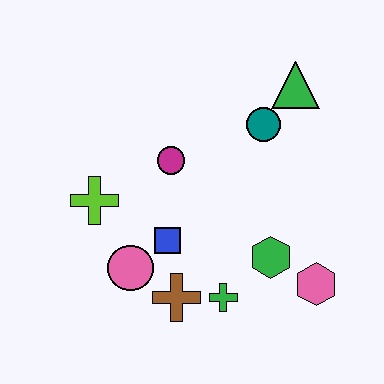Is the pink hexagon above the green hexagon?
No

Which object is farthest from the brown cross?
The green triangle is farthest from the brown cross.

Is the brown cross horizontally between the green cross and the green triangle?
No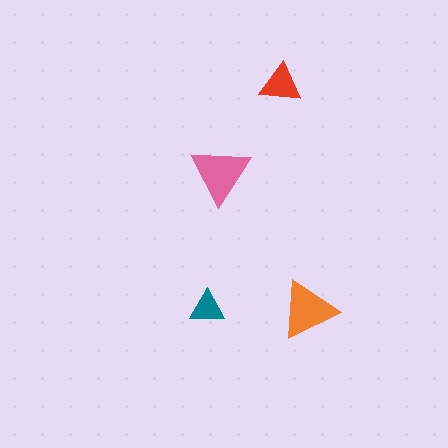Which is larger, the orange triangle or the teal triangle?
The orange one.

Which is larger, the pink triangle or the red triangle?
The pink one.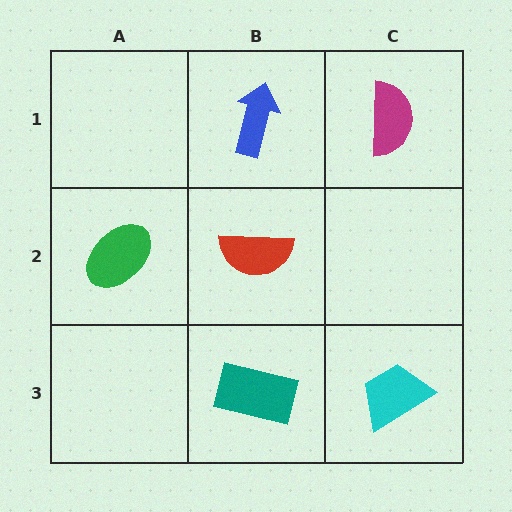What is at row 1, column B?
A blue arrow.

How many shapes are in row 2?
2 shapes.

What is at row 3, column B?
A teal rectangle.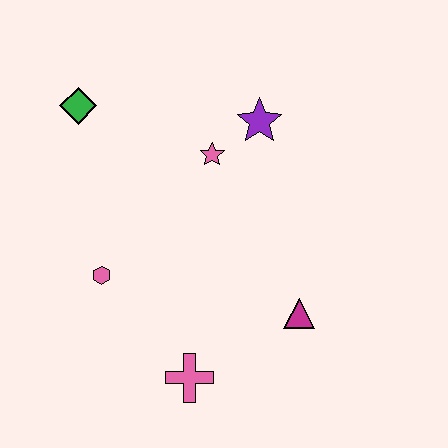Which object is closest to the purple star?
The pink star is closest to the purple star.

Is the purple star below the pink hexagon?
No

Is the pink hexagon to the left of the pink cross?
Yes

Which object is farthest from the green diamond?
The magenta triangle is farthest from the green diamond.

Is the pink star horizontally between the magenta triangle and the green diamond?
Yes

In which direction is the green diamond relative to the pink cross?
The green diamond is above the pink cross.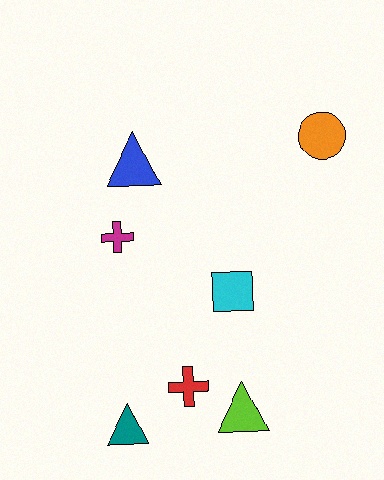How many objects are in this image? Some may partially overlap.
There are 7 objects.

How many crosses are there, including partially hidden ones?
There are 2 crosses.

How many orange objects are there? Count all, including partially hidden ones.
There is 1 orange object.